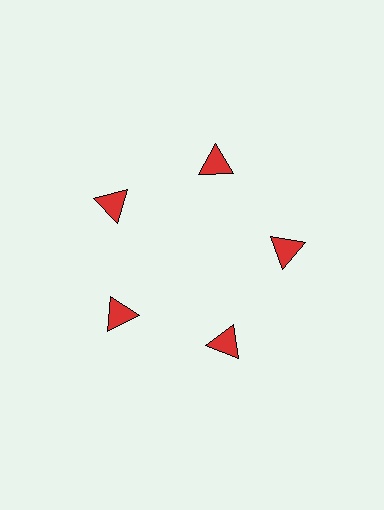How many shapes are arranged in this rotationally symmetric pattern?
There are 5 shapes, arranged in 5 groups of 1.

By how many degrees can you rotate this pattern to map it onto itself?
The pattern maps onto itself every 72 degrees of rotation.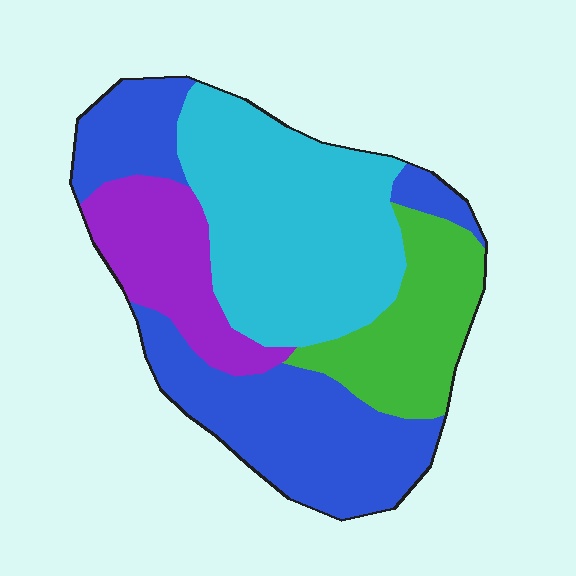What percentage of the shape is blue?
Blue takes up about one third (1/3) of the shape.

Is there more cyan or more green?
Cyan.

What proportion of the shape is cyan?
Cyan covers 34% of the shape.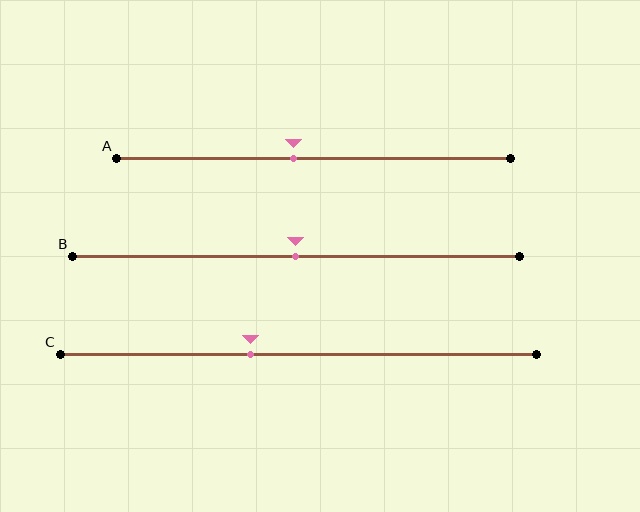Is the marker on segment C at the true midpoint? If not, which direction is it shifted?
No, the marker on segment C is shifted to the left by about 10% of the segment length.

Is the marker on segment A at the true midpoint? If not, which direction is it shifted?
No, the marker on segment A is shifted to the left by about 5% of the segment length.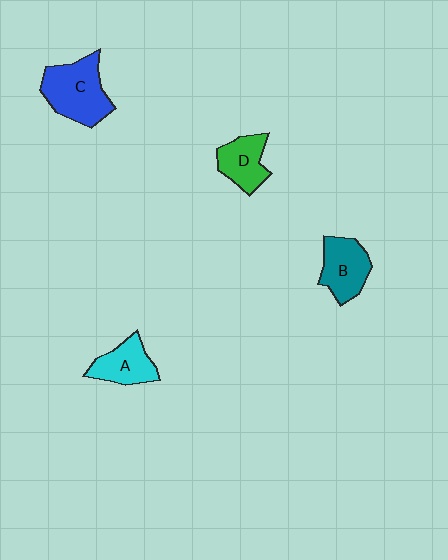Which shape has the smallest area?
Shape D (green).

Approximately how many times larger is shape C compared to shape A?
Approximately 1.6 times.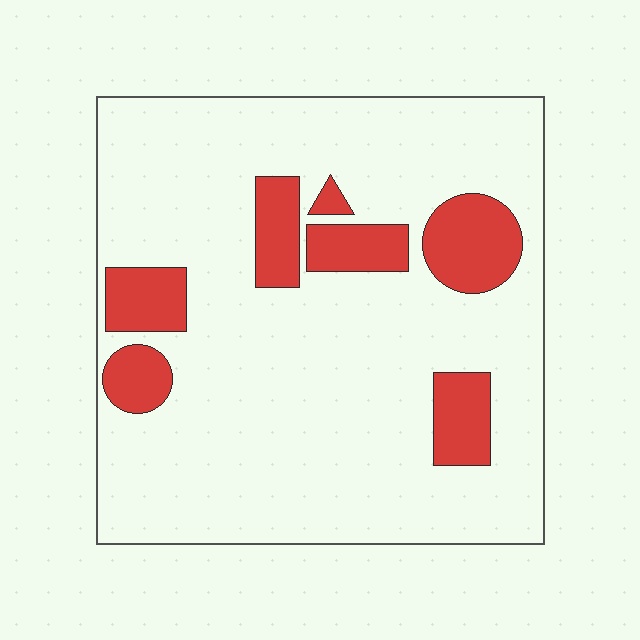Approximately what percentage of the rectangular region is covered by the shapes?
Approximately 15%.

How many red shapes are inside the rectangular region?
7.